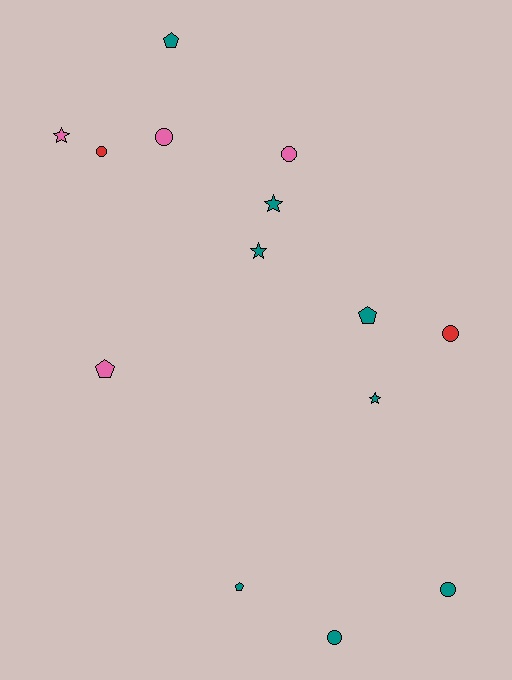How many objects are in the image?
There are 14 objects.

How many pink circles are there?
There are 2 pink circles.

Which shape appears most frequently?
Circle, with 6 objects.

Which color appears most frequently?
Teal, with 8 objects.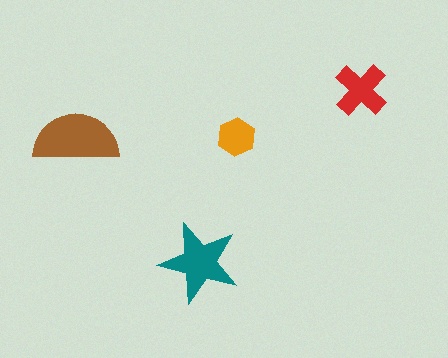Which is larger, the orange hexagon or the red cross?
The red cross.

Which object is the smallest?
The orange hexagon.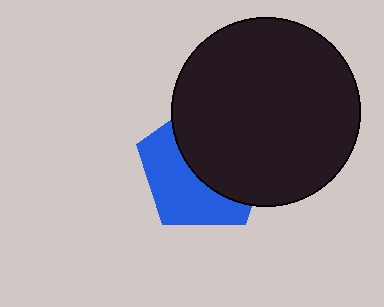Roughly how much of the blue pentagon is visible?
About half of it is visible (roughly 46%).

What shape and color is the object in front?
The object in front is a black circle.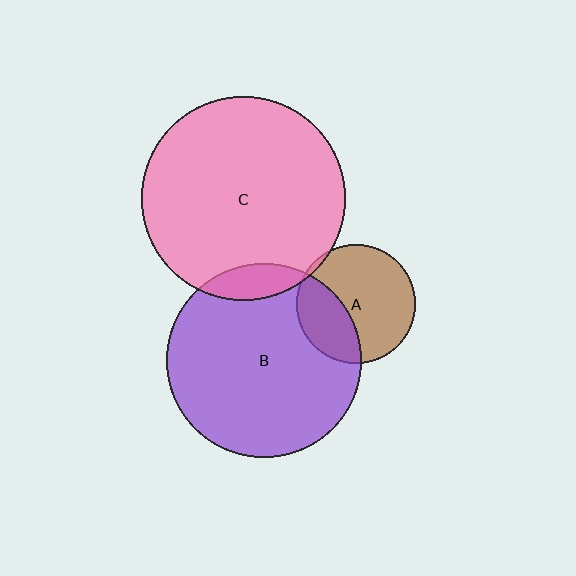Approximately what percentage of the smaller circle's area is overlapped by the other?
Approximately 10%.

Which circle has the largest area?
Circle C (pink).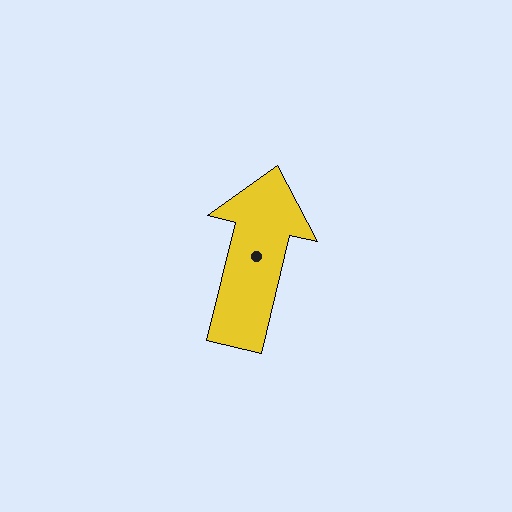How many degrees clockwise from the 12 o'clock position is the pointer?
Approximately 13 degrees.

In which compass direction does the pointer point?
North.